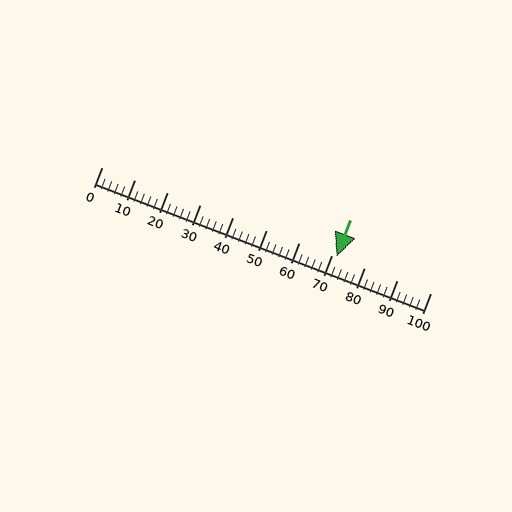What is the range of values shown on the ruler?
The ruler shows values from 0 to 100.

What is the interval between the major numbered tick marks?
The major tick marks are spaced 10 units apart.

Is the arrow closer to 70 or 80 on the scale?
The arrow is closer to 70.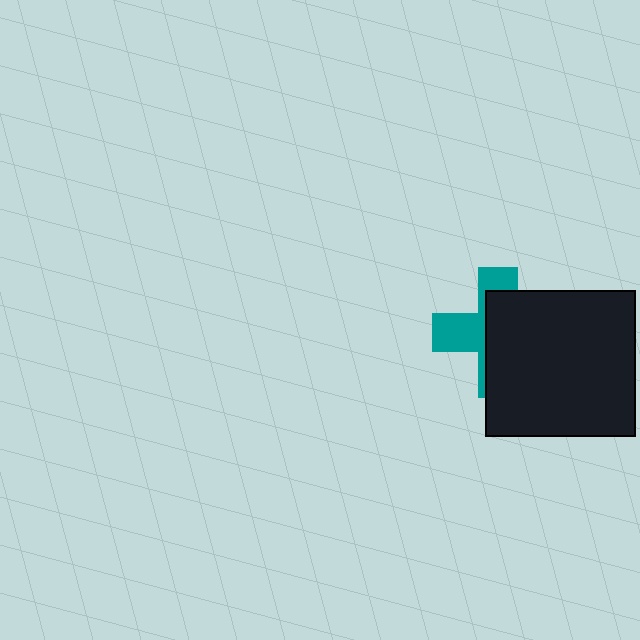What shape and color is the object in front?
The object in front is a black rectangle.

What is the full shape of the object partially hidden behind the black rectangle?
The partially hidden object is a teal cross.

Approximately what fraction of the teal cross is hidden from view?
Roughly 60% of the teal cross is hidden behind the black rectangle.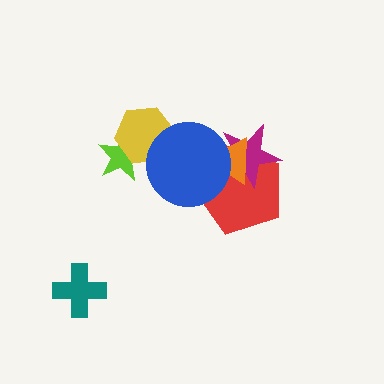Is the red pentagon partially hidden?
Yes, it is partially covered by another shape.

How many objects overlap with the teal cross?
0 objects overlap with the teal cross.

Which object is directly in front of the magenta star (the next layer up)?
The orange triangle is directly in front of the magenta star.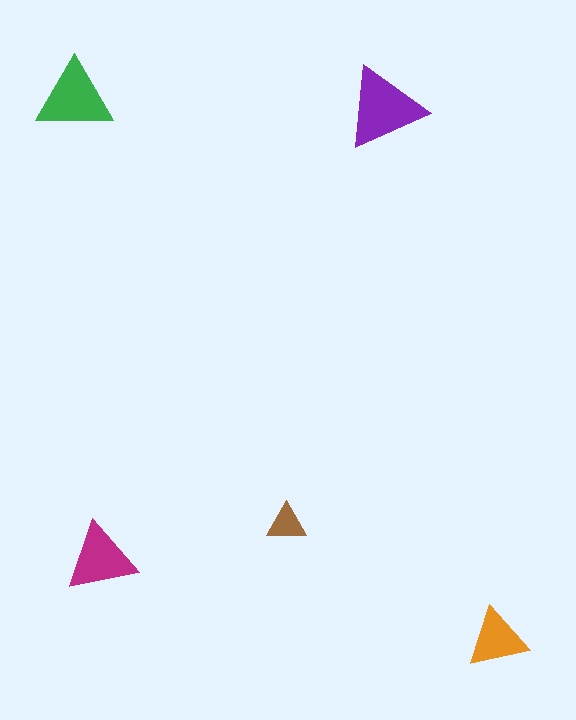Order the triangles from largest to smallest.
the purple one, the green one, the magenta one, the orange one, the brown one.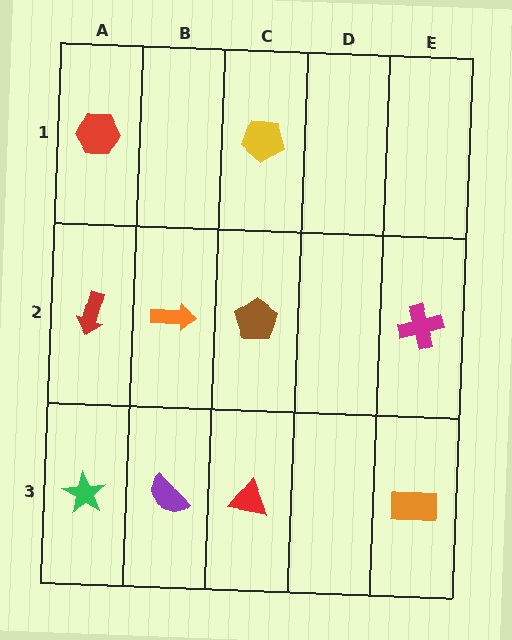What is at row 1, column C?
A yellow pentagon.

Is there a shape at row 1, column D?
No, that cell is empty.